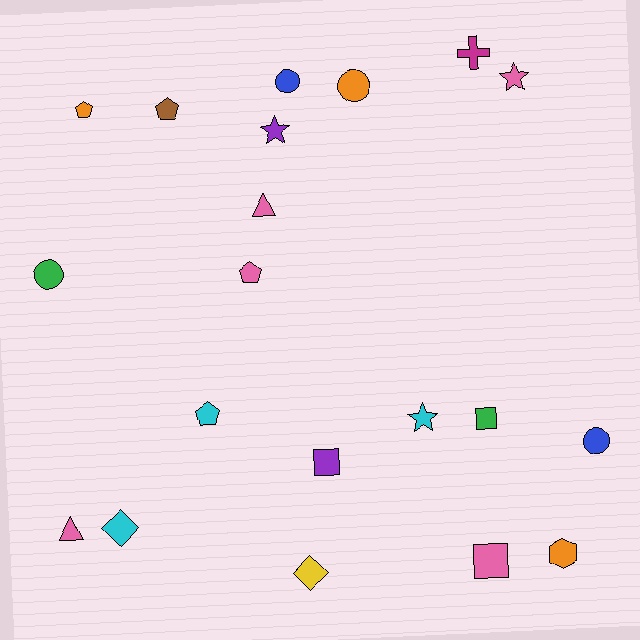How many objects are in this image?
There are 20 objects.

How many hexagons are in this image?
There is 1 hexagon.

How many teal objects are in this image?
There are no teal objects.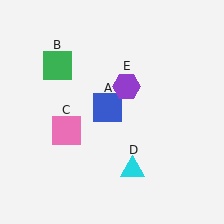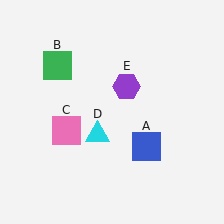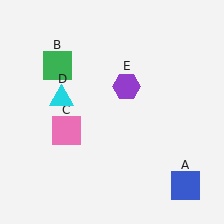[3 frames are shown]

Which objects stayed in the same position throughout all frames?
Green square (object B) and pink square (object C) and purple hexagon (object E) remained stationary.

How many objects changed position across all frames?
2 objects changed position: blue square (object A), cyan triangle (object D).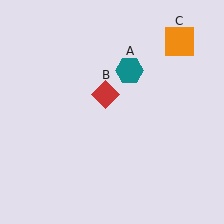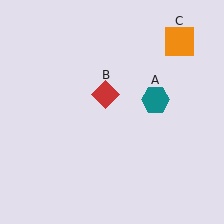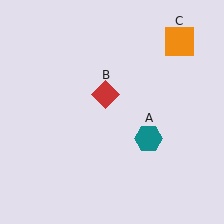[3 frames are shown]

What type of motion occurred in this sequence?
The teal hexagon (object A) rotated clockwise around the center of the scene.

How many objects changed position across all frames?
1 object changed position: teal hexagon (object A).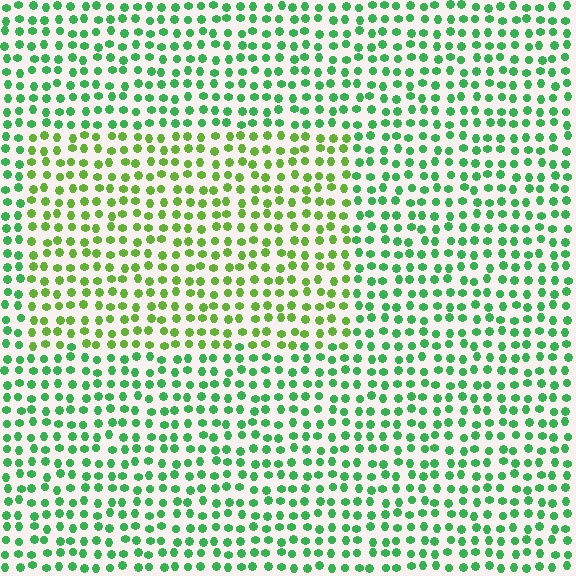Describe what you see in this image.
The image is filled with small green elements in a uniform arrangement. A rectangle-shaped region is visible where the elements are tinted to a slightly different hue, forming a subtle color boundary.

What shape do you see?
I see a rectangle.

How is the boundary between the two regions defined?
The boundary is defined purely by a slight shift in hue (about 35 degrees). Spacing, size, and orientation are identical on both sides.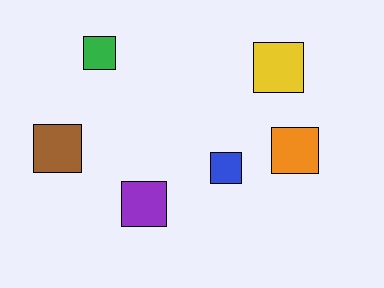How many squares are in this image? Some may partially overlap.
There are 6 squares.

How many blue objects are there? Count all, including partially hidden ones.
There is 1 blue object.